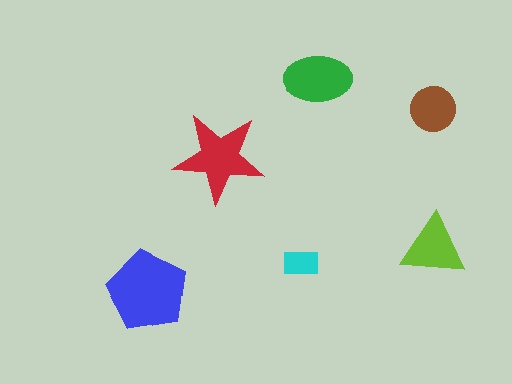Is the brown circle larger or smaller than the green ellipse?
Smaller.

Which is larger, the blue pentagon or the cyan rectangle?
The blue pentagon.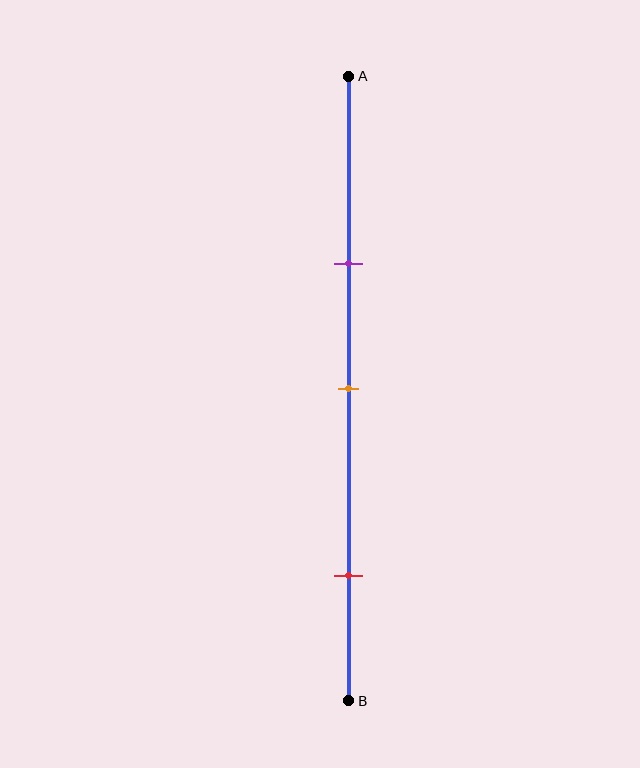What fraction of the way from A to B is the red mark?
The red mark is approximately 80% (0.8) of the way from A to B.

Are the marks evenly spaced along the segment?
No, the marks are not evenly spaced.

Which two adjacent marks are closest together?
The purple and orange marks are the closest adjacent pair.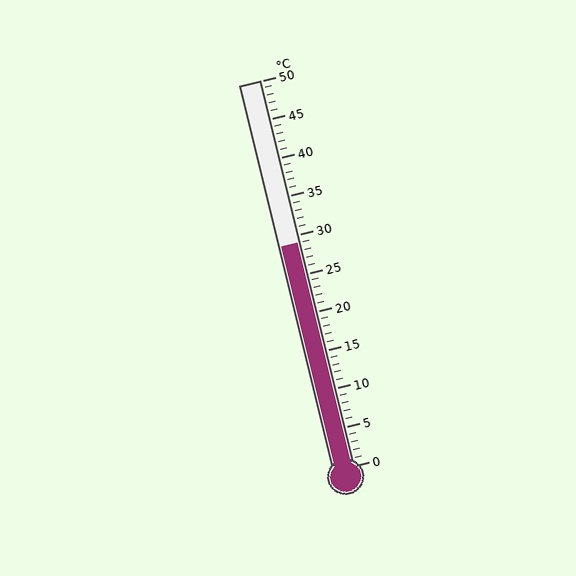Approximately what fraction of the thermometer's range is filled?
The thermometer is filled to approximately 60% of its range.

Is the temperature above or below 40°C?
The temperature is below 40°C.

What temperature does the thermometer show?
The thermometer shows approximately 29°C.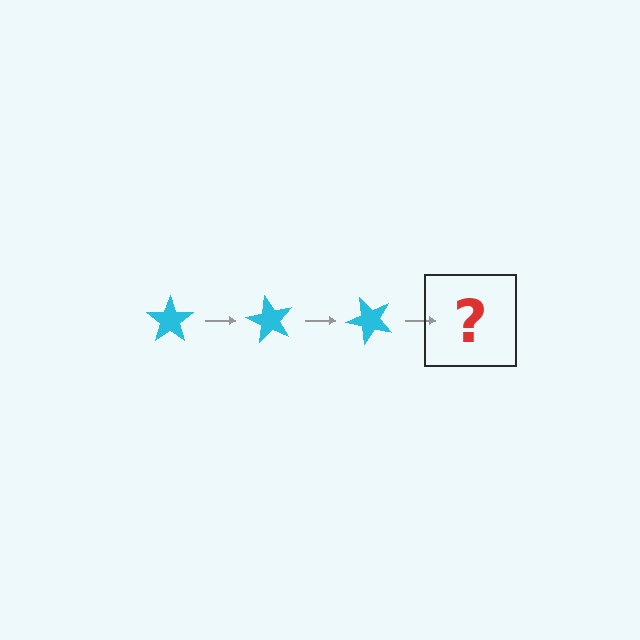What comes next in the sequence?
The next element should be a cyan star rotated 180 degrees.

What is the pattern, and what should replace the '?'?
The pattern is that the star rotates 60 degrees each step. The '?' should be a cyan star rotated 180 degrees.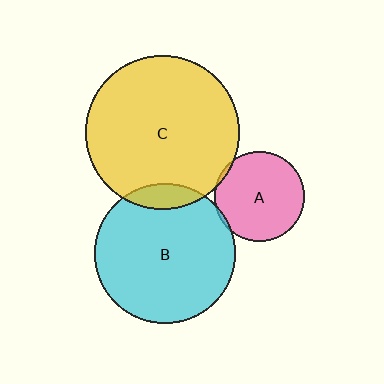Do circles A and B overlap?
Yes.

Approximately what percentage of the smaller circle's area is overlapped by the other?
Approximately 5%.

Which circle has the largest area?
Circle C (yellow).